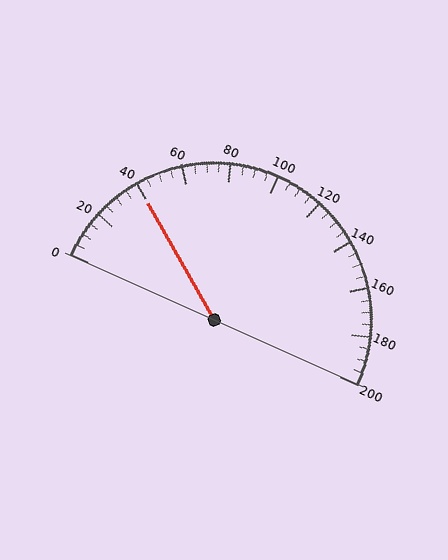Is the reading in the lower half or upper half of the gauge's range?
The reading is in the lower half of the range (0 to 200).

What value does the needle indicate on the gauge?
The needle indicates approximately 40.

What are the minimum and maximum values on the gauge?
The gauge ranges from 0 to 200.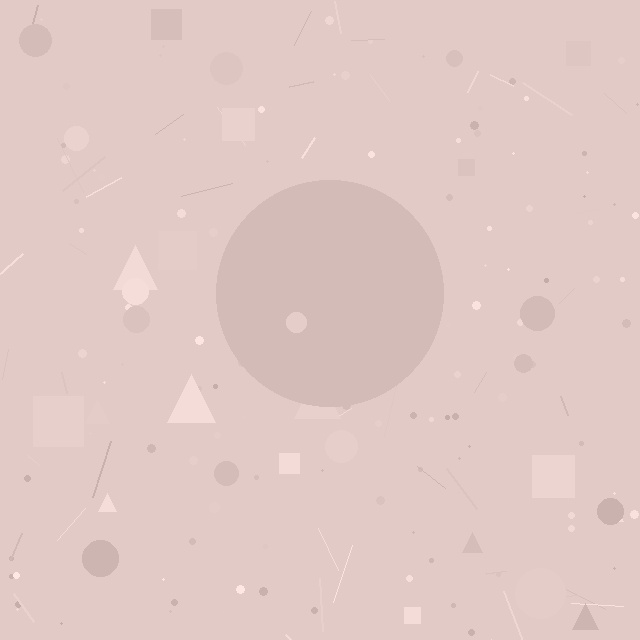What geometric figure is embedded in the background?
A circle is embedded in the background.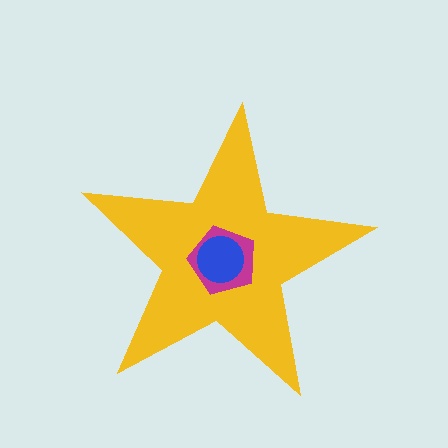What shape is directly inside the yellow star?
The magenta pentagon.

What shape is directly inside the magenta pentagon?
The blue circle.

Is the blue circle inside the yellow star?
Yes.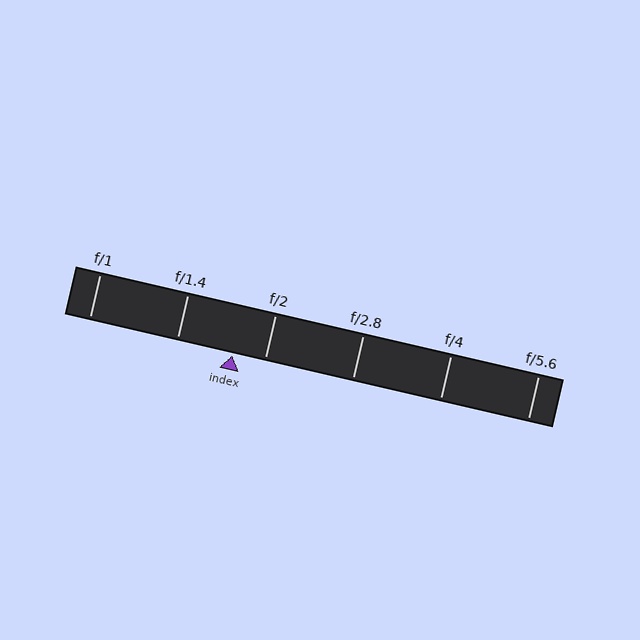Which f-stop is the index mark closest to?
The index mark is closest to f/2.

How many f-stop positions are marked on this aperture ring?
There are 6 f-stop positions marked.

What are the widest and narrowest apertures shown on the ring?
The widest aperture shown is f/1 and the narrowest is f/5.6.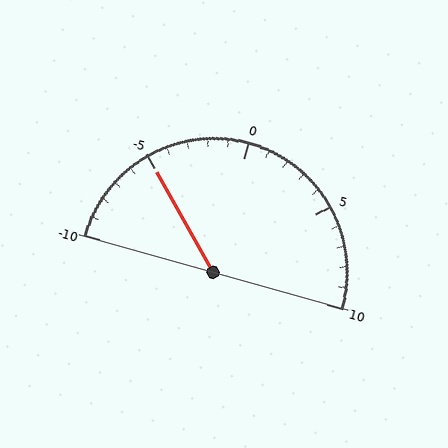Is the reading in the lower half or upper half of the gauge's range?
The reading is in the lower half of the range (-10 to 10).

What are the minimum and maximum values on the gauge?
The gauge ranges from -10 to 10.